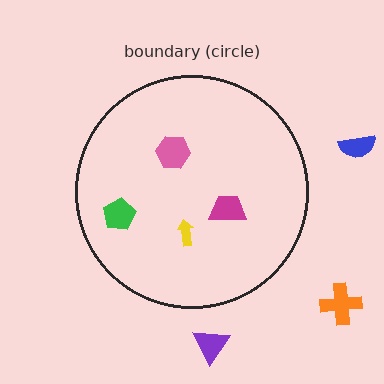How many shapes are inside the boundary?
4 inside, 3 outside.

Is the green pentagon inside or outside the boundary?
Inside.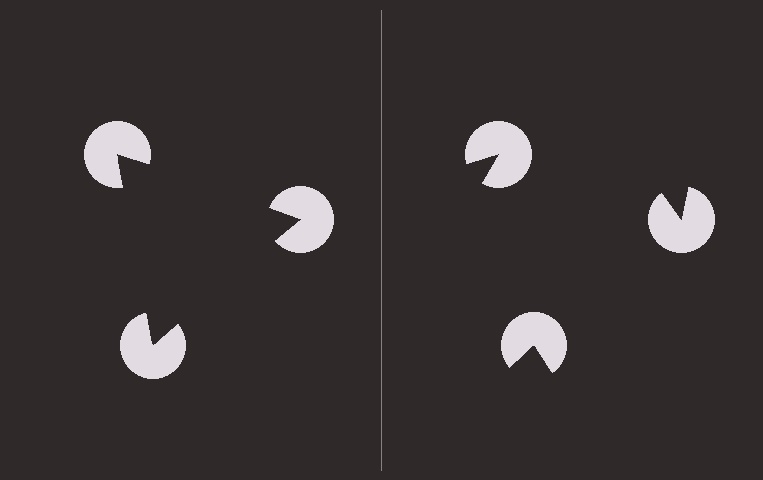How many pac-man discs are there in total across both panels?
6 — 3 on each side.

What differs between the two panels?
The pac-man discs are positioned identically on both sides; only the wedge orientations differ. On the left they align to a triangle; on the right they are misaligned.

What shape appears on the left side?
An illusory triangle.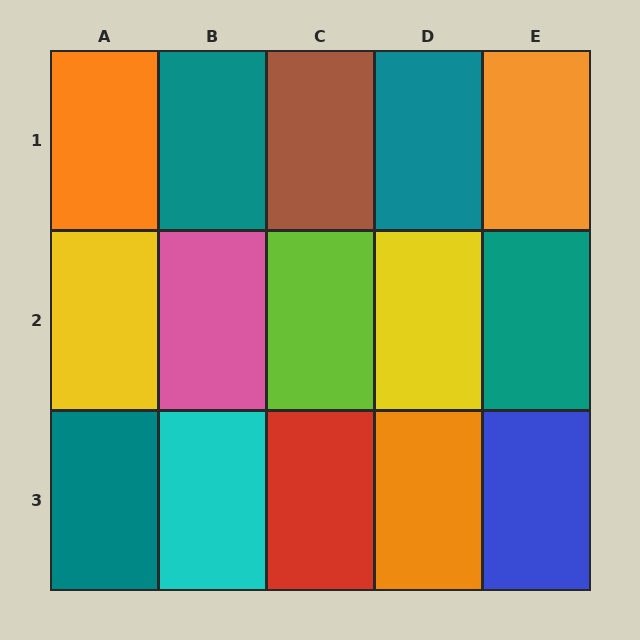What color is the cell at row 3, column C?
Red.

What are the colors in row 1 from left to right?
Orange, teal, brown, teal, orange.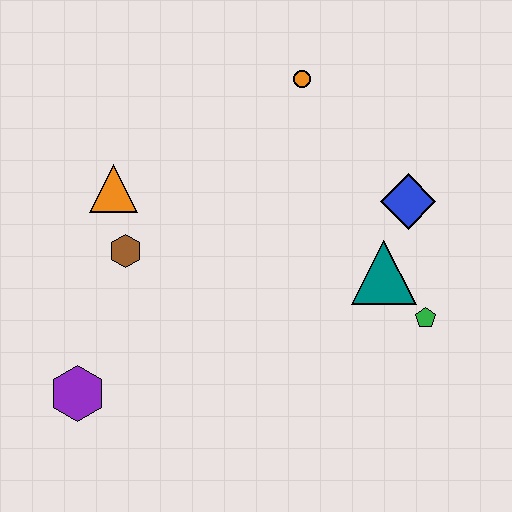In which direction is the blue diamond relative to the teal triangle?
The blue diamond is above the teal triangle.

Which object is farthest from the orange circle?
The purple hexagon is farthest from the orange circle.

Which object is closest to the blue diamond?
The teal triangle is closest to the blue diamond.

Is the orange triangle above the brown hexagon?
Yes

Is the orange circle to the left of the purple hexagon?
No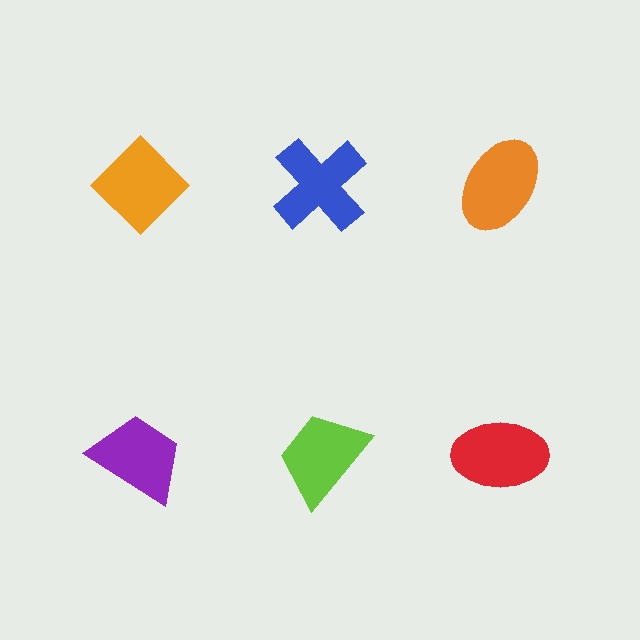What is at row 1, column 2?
A blue cross.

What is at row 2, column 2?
A lime trapezoid.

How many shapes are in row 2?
3 shapes.